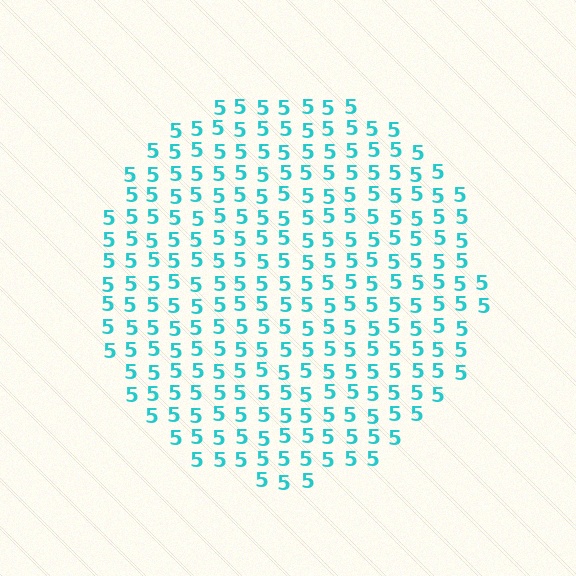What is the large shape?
The large shape is a circle.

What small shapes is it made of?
It is made of small digit 5's.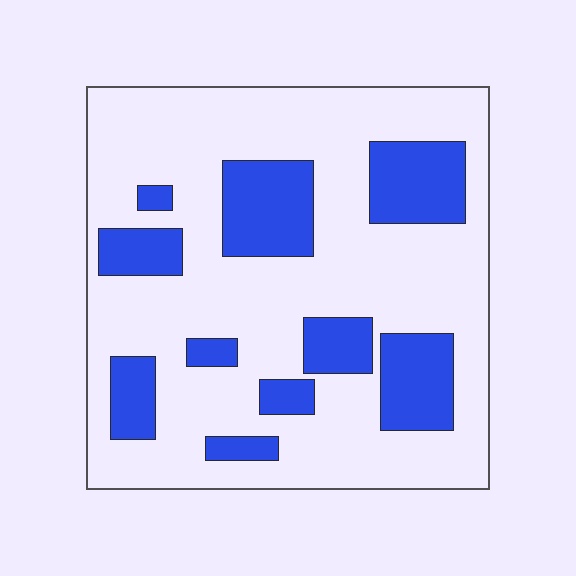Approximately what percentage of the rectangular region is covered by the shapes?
Approximately 25%.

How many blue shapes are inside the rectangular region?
10.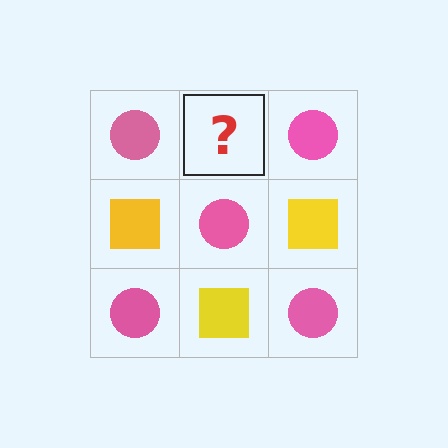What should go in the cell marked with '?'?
The missing cell should contain a yellow square.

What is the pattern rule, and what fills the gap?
The rule is that it alternates pink circle and yellow square in a checkerboard pattern. The gap should be filled with a yellow square.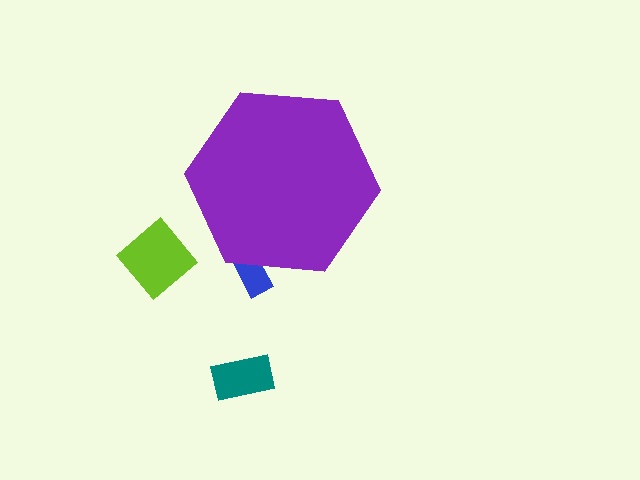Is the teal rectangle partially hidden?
No, the teal rectangle is fully visible.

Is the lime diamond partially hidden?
No, the lime diamond is fully visible.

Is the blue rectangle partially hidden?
Yes, the blue rectangle is partially hidden behind the purple hexagon.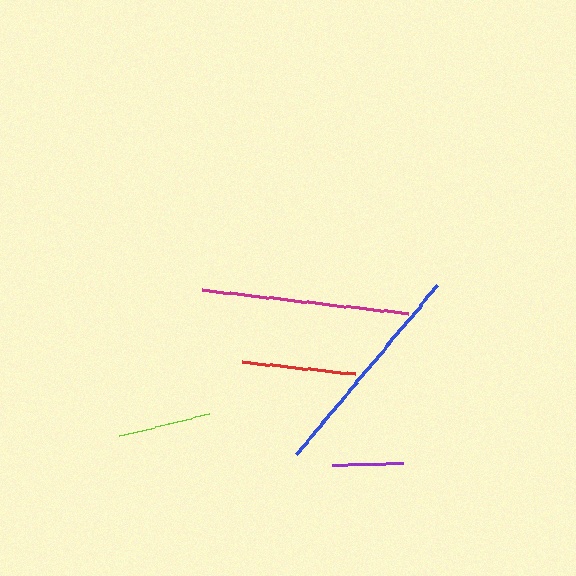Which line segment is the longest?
The blue line is the longest at approximately 219 pixels.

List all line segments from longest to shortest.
From longest to shortest: blue, magenta, red, lime, purple.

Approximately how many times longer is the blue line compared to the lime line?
The blue line is approximately 2.3 times the length of the lime line.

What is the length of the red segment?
The red segment is approximately 114 pixels long.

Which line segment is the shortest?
The purple line is the shortest at approximately 70 pixels.